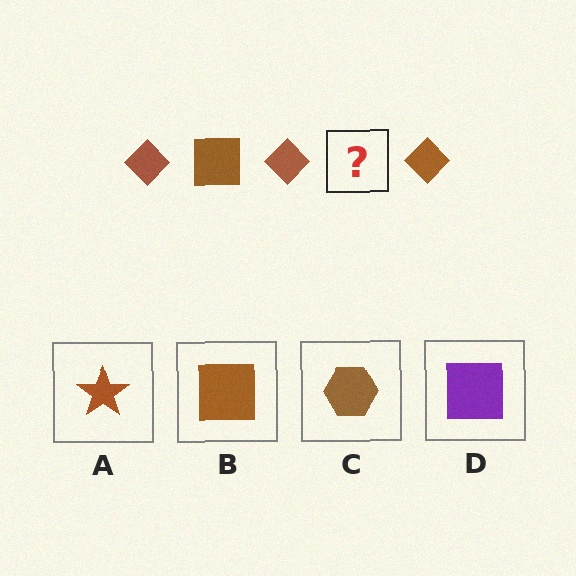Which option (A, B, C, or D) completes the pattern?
B.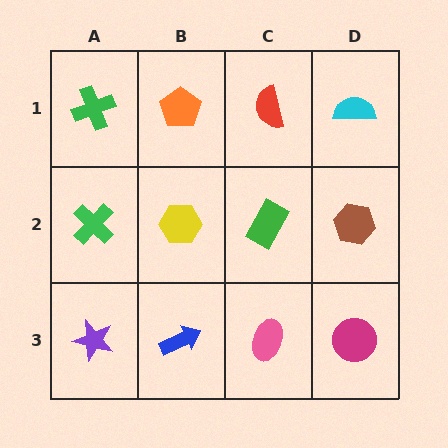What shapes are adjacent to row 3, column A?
A green cross (row 2, column A), a blue arrow (row 3, column B).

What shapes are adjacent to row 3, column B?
A yellow hexagon (row 2, column B), a purple star (row 3, column A), a pink ellipse (row 3, column C).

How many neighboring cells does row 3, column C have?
3.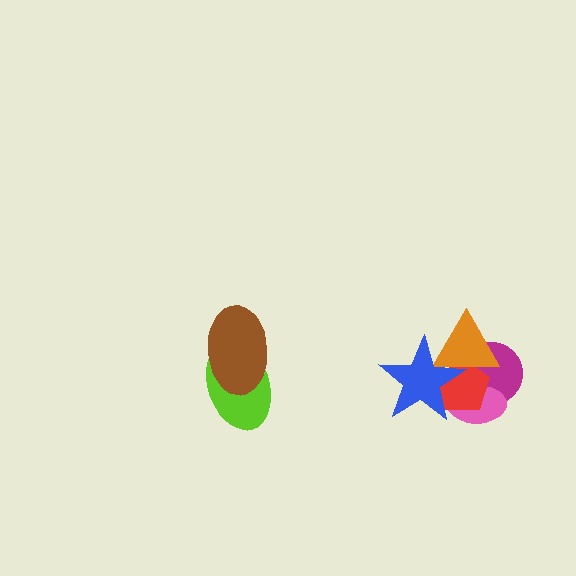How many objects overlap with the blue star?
3 objects overlap with the blue star.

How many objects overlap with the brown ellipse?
1 object overlaps with the brown ellipse.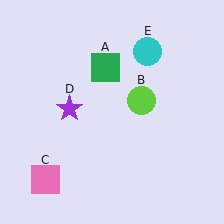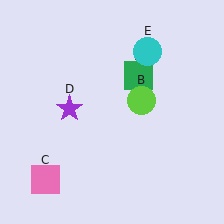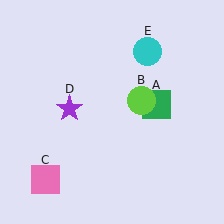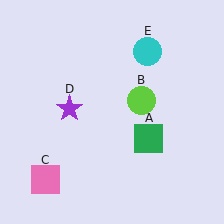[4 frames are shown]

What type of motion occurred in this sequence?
The green square (object A) rotated clockwise around the center of the scene.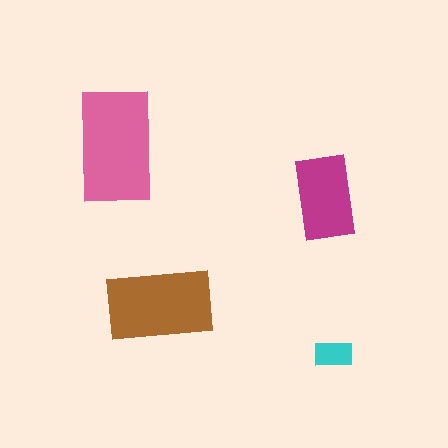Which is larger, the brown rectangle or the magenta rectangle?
The brown one.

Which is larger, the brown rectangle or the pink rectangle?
The pink one.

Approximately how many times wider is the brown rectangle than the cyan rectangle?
About 3 times wider.